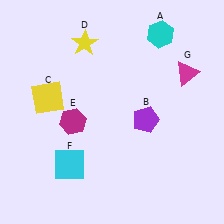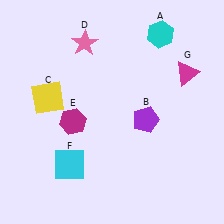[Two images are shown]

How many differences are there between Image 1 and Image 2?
There is 1 difference between the two images.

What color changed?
The star (D) changed from yellow in Image 1 to pink in Image 2.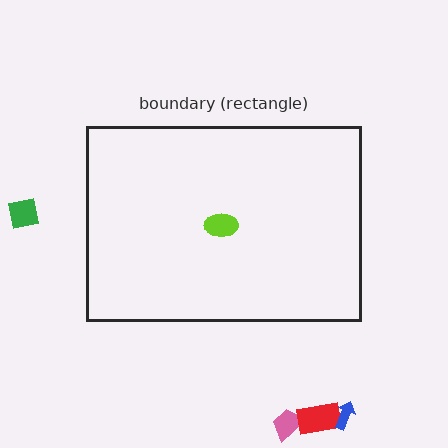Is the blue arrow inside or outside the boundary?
Outside.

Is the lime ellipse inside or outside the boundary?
Inside.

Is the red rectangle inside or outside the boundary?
Outside.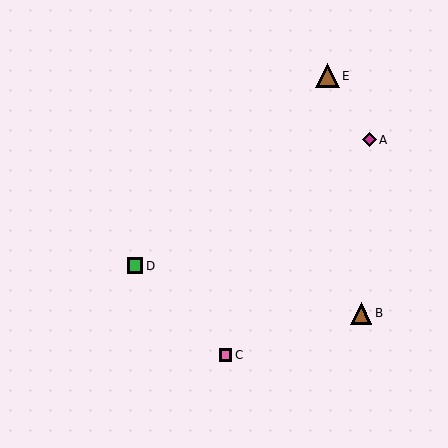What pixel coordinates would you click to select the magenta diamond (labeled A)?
Click at (369, 140) to select the magenta diamond A.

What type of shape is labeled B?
Shape B is a brown triangle.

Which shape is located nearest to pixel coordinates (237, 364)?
The pink square (labeled C) at (226, 355) is nearest to that location.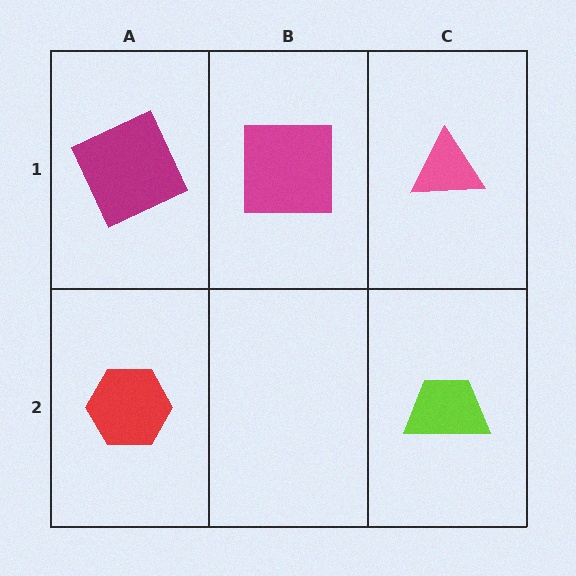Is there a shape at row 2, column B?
No, that cell is empty.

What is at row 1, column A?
A magenta square.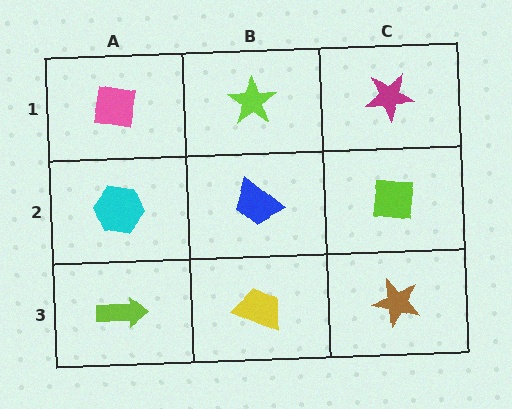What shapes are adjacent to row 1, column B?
A blue trapezoid (row 2, column B), a pink square (row 1, column A), a magenta star (row 1, column C).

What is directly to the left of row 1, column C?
A lime star.